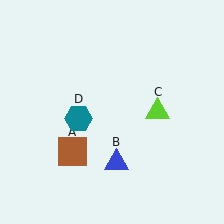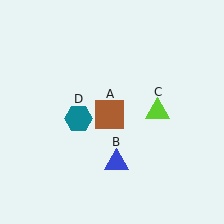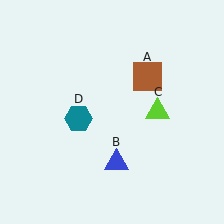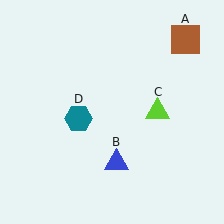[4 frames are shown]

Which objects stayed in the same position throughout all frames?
Blue triangle (object B) and lime triangle (object C) and teal hexagon (object D) remained stationary.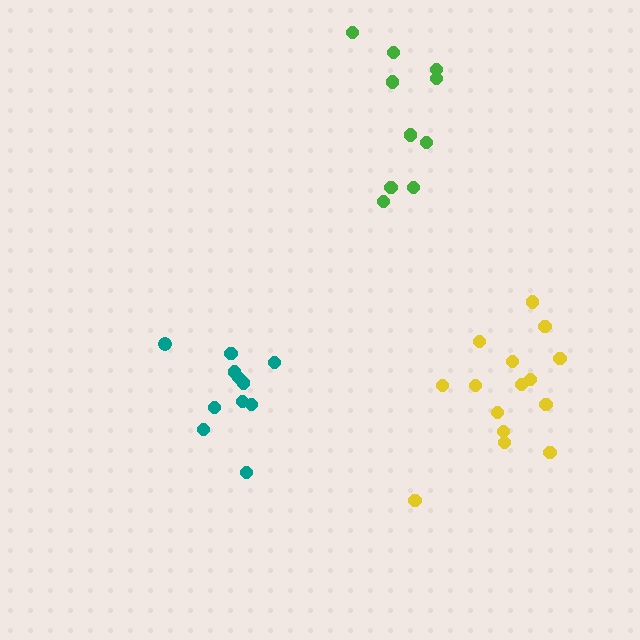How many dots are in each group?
Group 1: 10 dots, Group 2: 11 dots, Group 3: 15 dots (36 total).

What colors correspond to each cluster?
The clusters are colored: green, teal, yellow.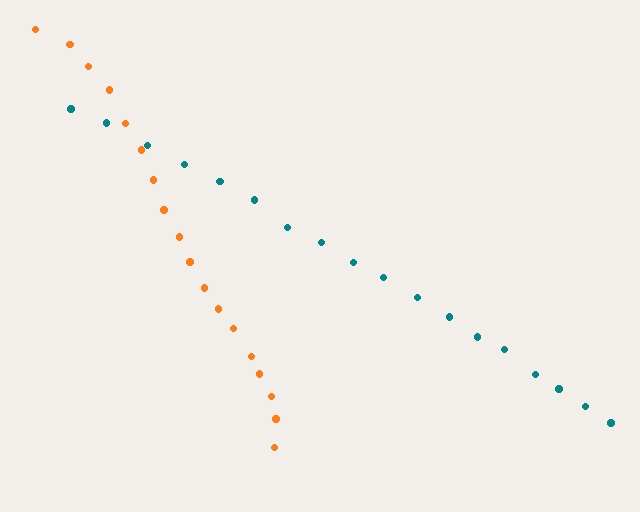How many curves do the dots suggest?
There are 2 distinct paths.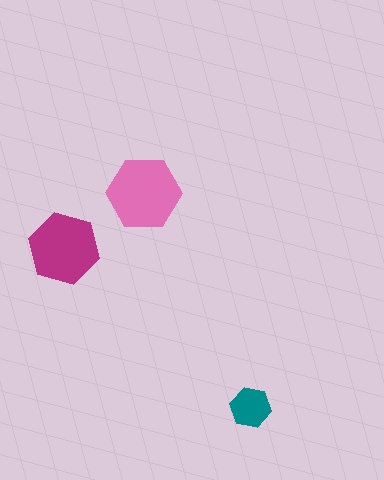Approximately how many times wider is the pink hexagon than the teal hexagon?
About 2 times wider.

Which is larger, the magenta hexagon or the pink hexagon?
The pink one.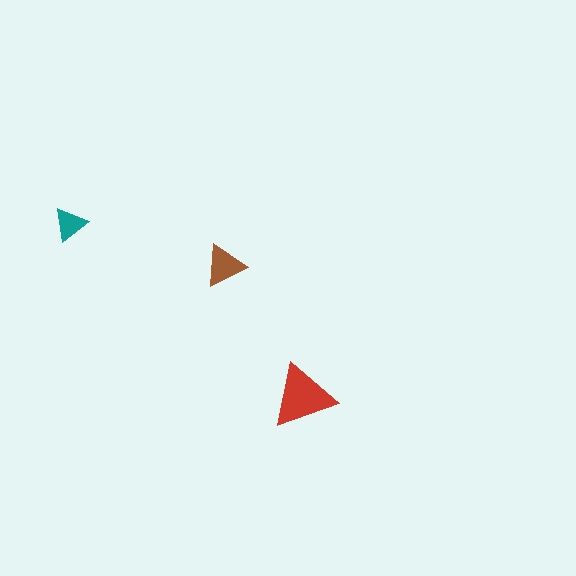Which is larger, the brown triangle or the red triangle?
The red one.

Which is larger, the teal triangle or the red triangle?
The red one.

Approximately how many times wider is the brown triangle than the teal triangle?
About 1.5 times wider.